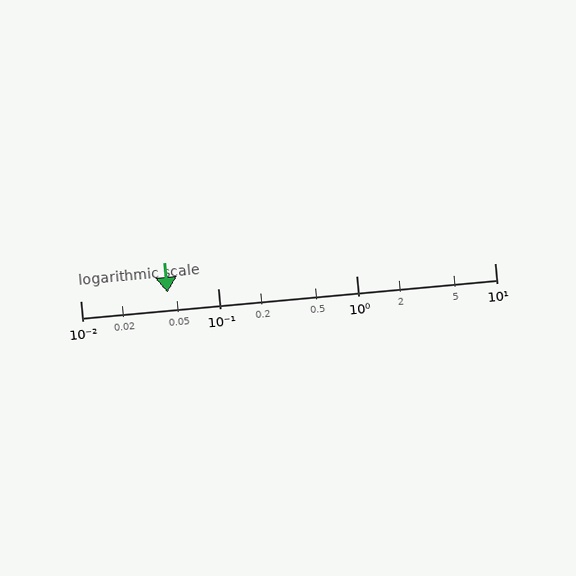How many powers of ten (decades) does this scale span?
The scale spans 3 decades, from 0.01 to 10.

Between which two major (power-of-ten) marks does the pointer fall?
The pointer is between 0.01 and 0.1.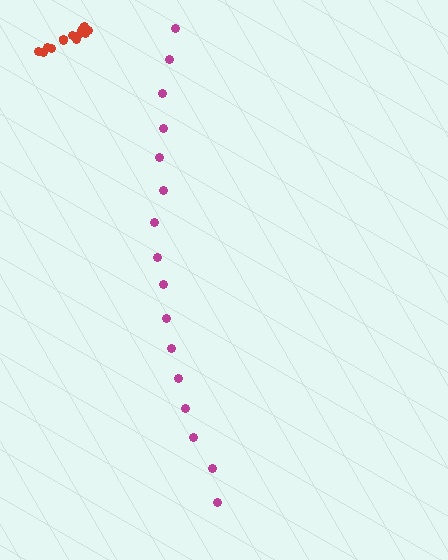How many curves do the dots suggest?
There are 2 distinct paths.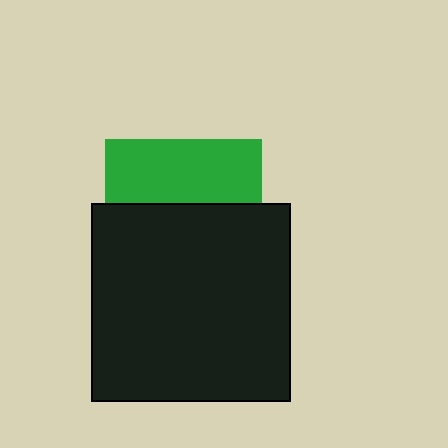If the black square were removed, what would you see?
You would see the complete green square.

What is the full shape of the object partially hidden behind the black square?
The partially hidden object is a green square.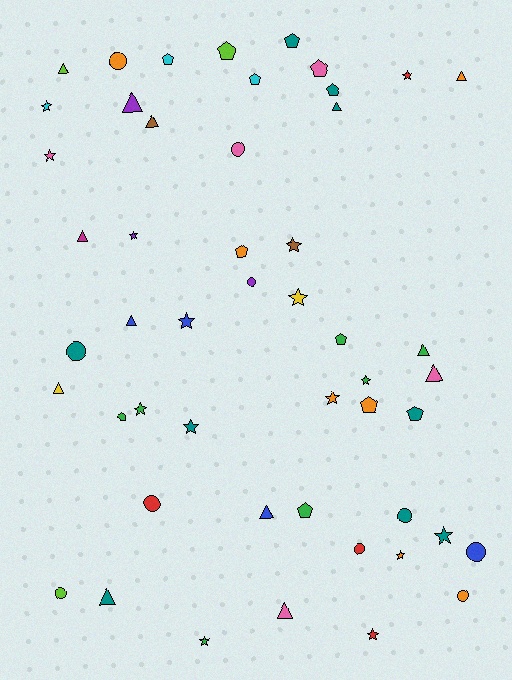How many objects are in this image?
There are 50 objects.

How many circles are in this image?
There are 10 circles.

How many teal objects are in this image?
There are 9 teal objects.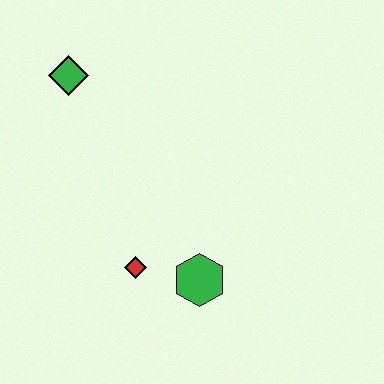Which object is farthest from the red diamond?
The green diamond is farthest from the red diamond.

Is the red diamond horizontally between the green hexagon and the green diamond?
Yes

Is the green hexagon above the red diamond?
No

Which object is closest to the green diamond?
The red diamond is closest to the green diamond.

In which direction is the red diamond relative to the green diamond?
The red diamond is below the green diamond.